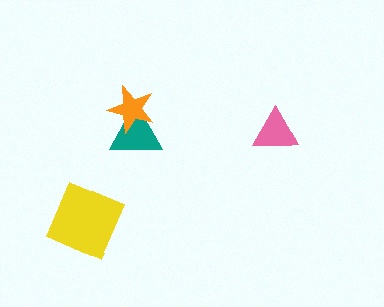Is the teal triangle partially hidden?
Yes, it is partially covered by another shape.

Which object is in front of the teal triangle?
The orange star is in front of the teal triangle.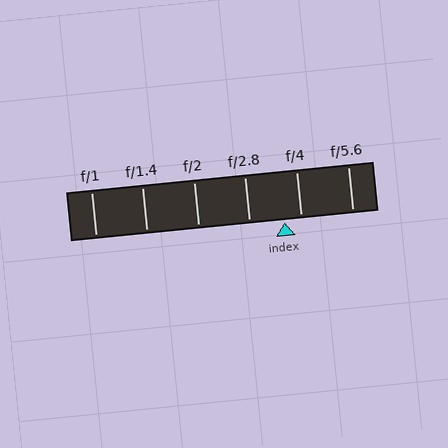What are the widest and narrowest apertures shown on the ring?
The widest aperture shown is f/1 and the narrowest is f/5.6.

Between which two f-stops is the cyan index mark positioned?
The index mark is between f/2.8 and f/4.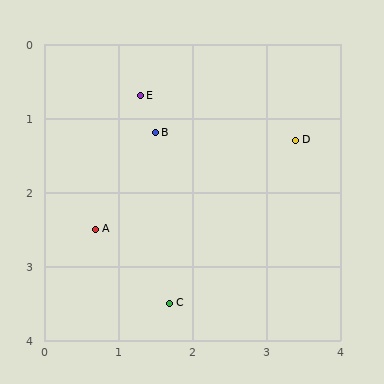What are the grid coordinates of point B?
Point B is at approximately (1.5, 1.2).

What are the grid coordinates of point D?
Point D is at approximately (3.4, 1.3).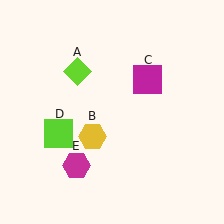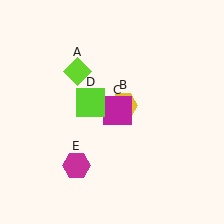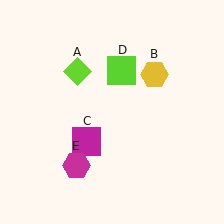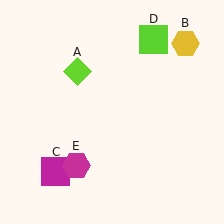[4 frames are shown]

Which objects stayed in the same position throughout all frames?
Lime diamond (object A) and magenta hexagon (object E) remained stationary.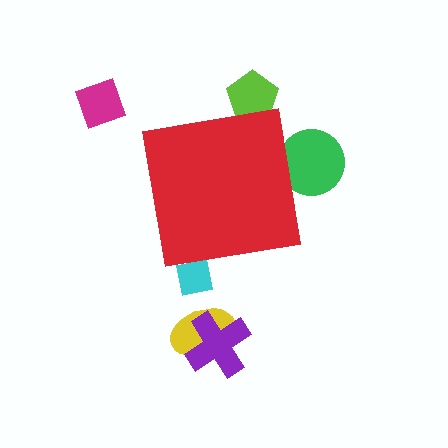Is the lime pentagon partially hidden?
Yes, the lime pentagon is partially hidden behind the red square.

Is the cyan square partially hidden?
Yes, the cyan square is partially hidden behind the red square.